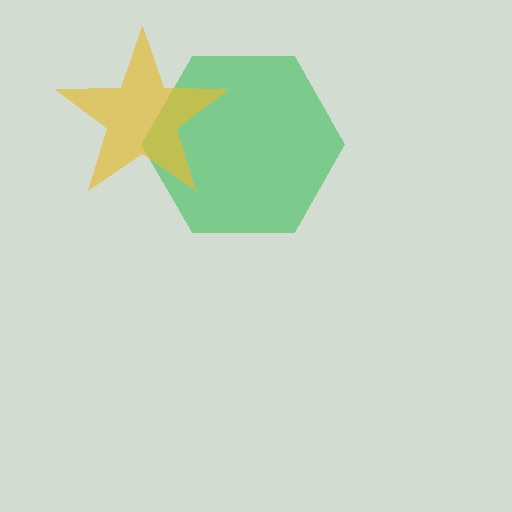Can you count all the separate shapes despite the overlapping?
Yes, there are 2 separate shapes.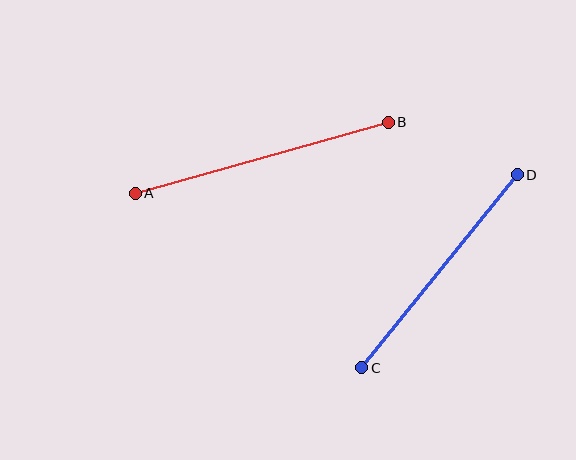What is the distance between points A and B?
The distance is approximately 263 pixels.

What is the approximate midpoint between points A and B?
The midpoint is at approximately (262, 158) pixels.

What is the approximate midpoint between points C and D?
The midpoint is at approximately (440, 271) pixels.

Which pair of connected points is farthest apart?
Points A and B are farthest apart.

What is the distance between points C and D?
The distance is approximately 248 pixels.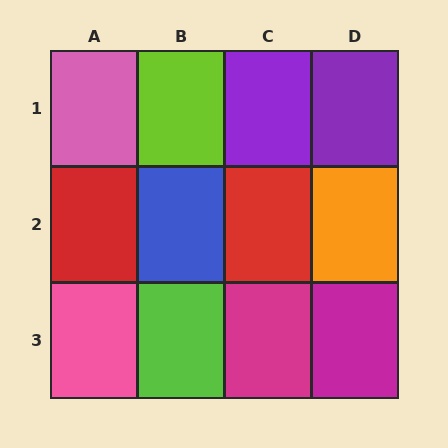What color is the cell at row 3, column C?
Magenta.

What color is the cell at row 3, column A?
Pink.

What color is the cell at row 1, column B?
Lime.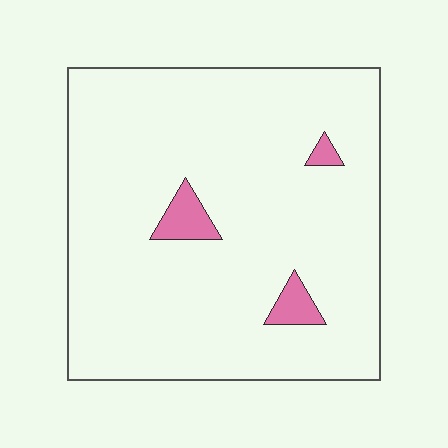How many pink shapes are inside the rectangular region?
3.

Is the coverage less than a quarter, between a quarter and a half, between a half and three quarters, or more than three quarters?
Less than a quarter.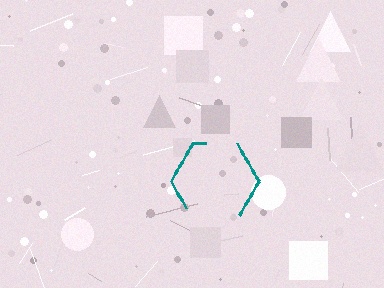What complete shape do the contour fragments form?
The contour fragments form a hexagon.